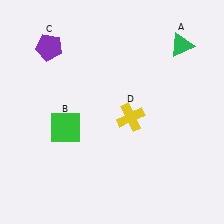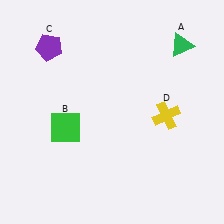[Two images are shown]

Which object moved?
The yellow cross (D) moved right.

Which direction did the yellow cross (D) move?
The yellow cross (D) moved right.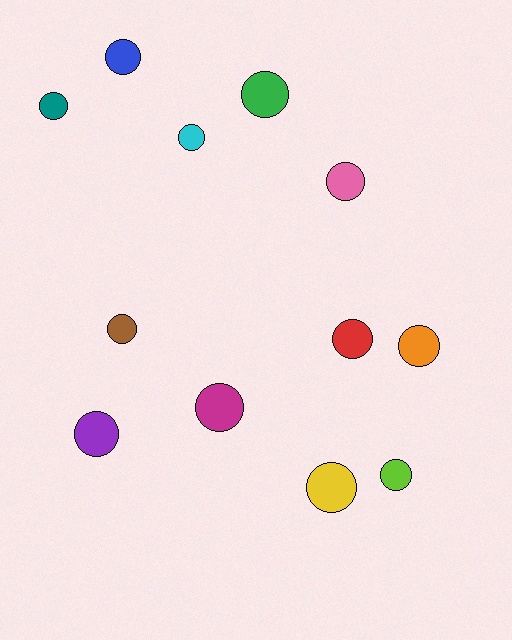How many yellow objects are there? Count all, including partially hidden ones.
There is 1 yellow object.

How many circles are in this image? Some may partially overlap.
There are 12 circles.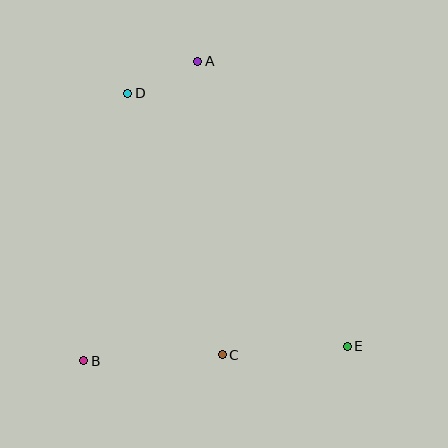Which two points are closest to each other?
Points A and D are closest to each other.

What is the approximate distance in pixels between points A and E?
The distance between A and E is approximately 322 pixels.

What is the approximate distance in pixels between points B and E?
The distance between B and E is approximately 264 pixels.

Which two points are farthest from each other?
Points D and E are farthest from each other.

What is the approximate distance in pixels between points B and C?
The distance between B and C is approximately 139 pixels.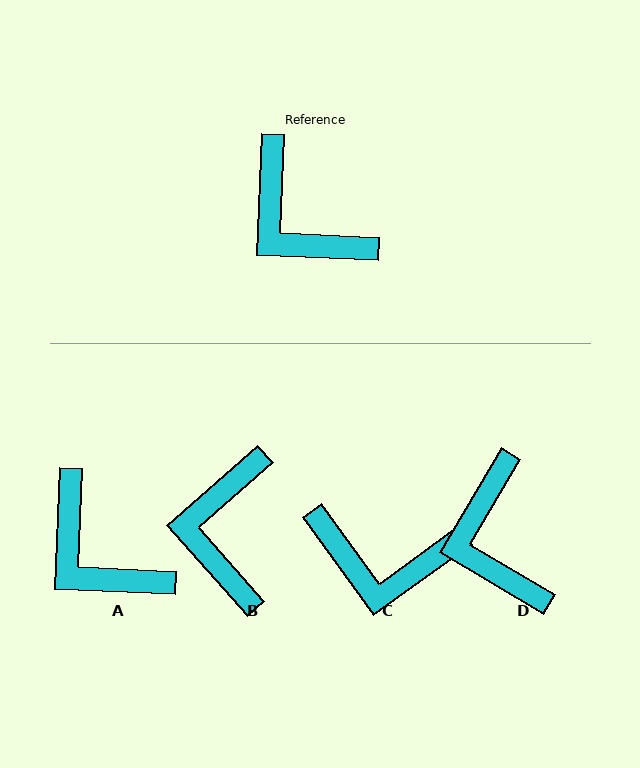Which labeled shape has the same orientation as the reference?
A.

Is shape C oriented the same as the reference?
No, it is off by about 38 degrees.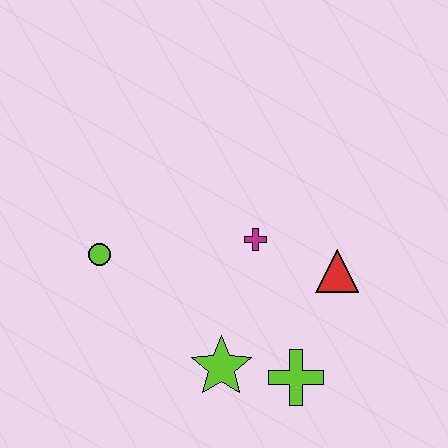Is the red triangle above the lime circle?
No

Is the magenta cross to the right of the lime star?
Yes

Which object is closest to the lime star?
The lime cross is closest to the lime star.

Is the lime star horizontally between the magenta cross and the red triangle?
No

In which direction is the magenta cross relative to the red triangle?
The magenta cross is to the left of the red triangle.